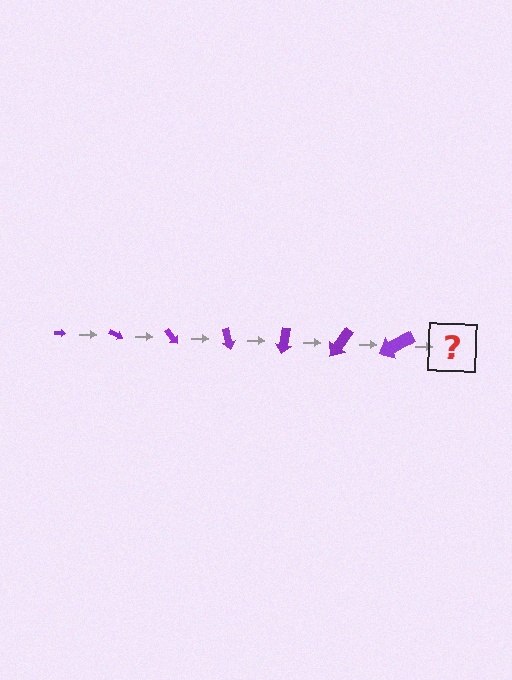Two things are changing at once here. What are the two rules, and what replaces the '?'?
The two rules are that the arrow grows larger each step and it rotates 25 degrees each step. The '?' should be an arrow, larger than the previous one and rotated 175 degrees from the start.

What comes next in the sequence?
The next element should be an arrow, larger than the previous one and rotated 175 degrees from the start.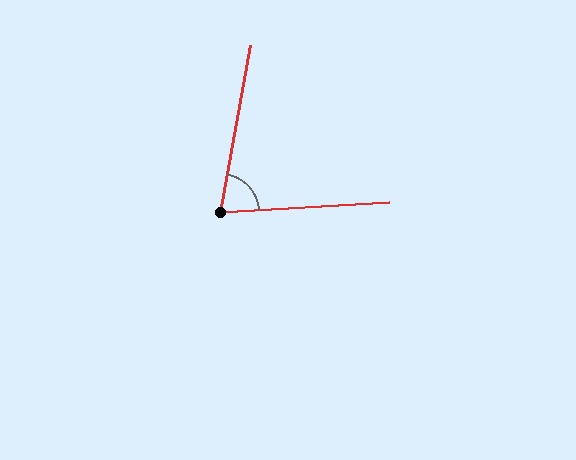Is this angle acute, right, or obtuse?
It is acute.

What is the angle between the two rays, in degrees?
Approximately 77 degrees.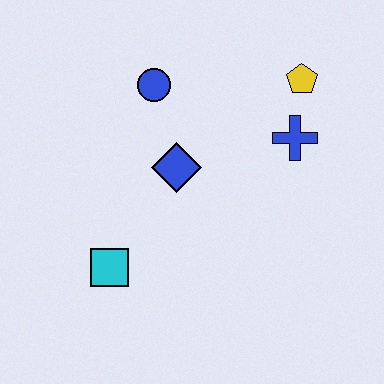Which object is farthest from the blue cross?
The cyan square is farthest from the blue cross.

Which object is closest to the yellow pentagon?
The blue cross is closest to the yellow pentagon.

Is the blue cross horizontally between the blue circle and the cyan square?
No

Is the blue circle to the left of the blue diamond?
Yes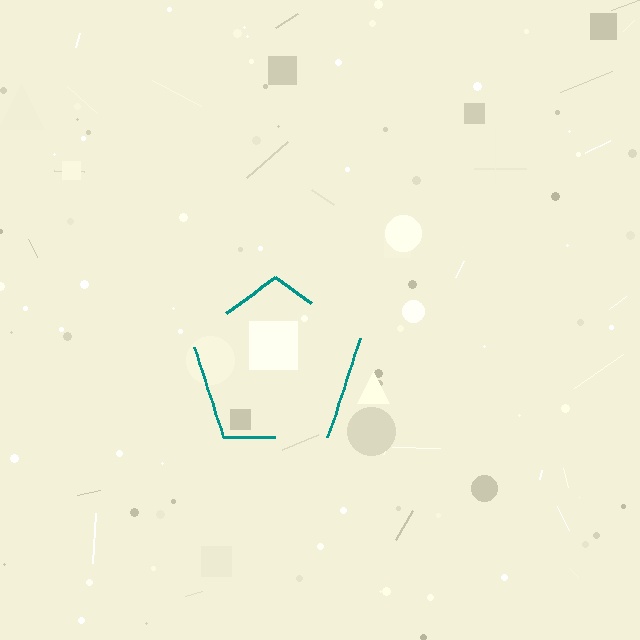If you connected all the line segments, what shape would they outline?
They would outline a pentagon.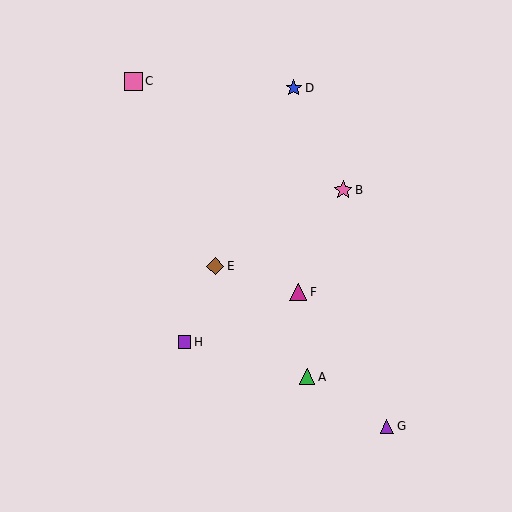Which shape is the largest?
The pink square (labeled C) is the largest.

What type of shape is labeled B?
Shape B is a pink star.